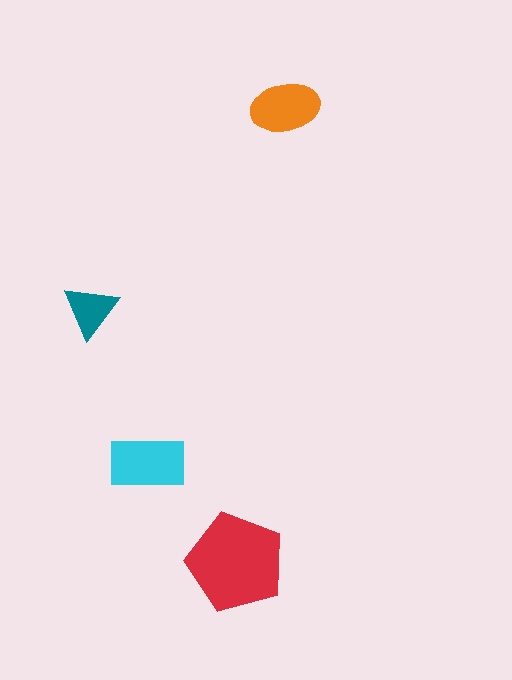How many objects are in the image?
There are 4 objects in the image.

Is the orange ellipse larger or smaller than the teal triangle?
Larger.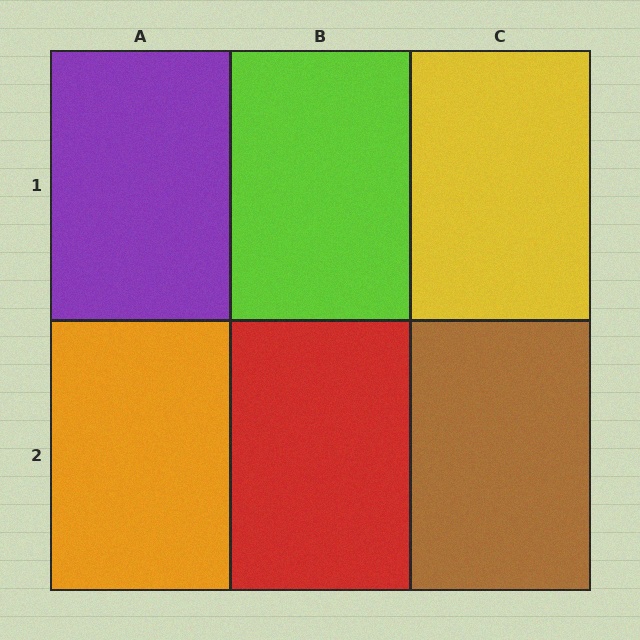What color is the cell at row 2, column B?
Red.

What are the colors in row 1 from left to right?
Purple, lime, yellow.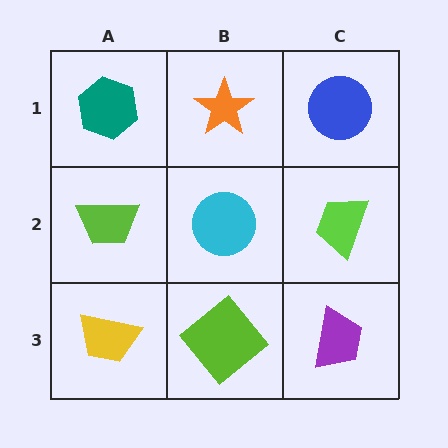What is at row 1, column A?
A teal hexagon.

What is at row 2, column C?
A lime trapezoid.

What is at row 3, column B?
A lime diamond.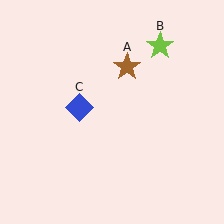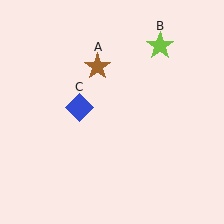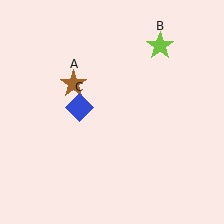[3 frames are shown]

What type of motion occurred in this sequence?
The brown star (object A) rotated counterclockwise around the center of the scene.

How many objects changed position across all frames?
1 object changed position: brown star (object A).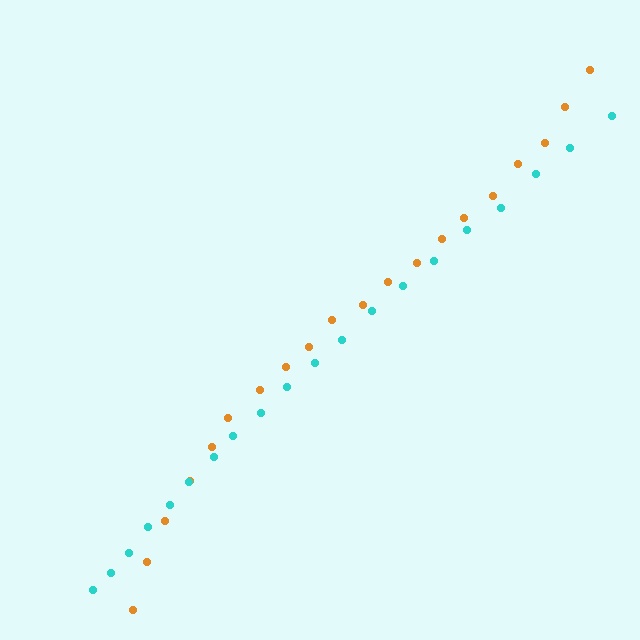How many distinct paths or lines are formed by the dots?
There are 2 distinct paths.